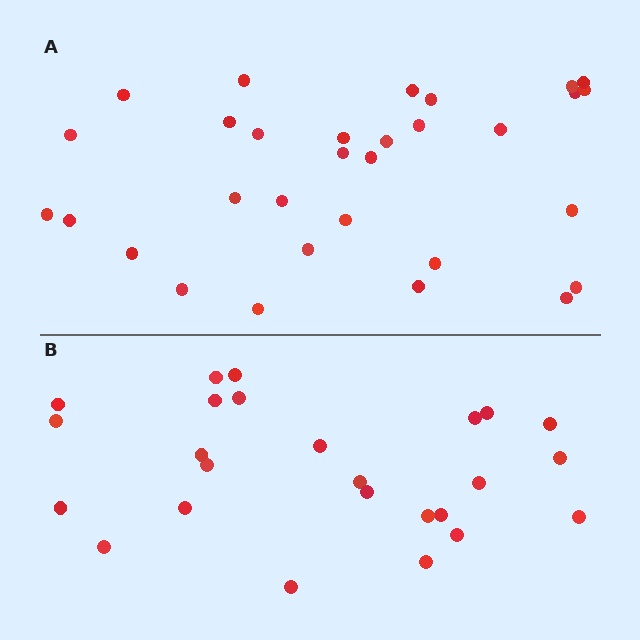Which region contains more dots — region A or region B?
Region A (the top region) has more dots.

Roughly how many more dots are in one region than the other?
Region A has about 6 more dots than region B.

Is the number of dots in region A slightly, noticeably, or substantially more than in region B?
Region A has only slightly more — the two regions are fairly close. The ratio is roughly 1.2 to 1.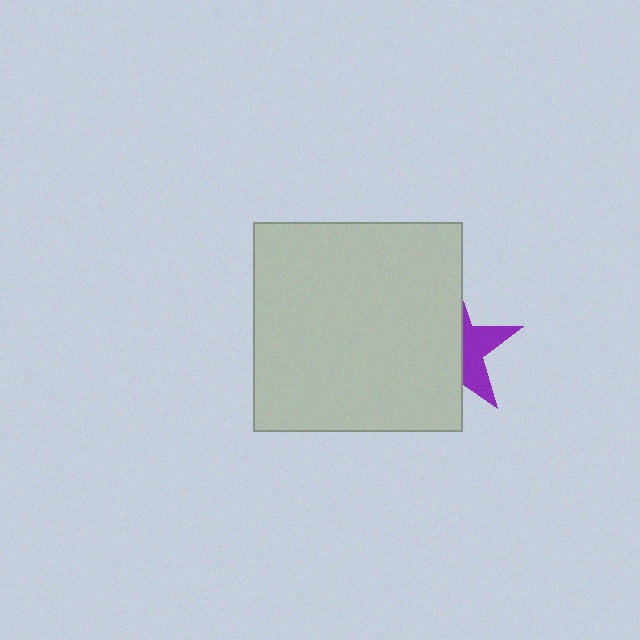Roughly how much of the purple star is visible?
A small part of it is visible (roughly 37%).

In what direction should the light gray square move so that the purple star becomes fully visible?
The light gray square should move left. That is the shortest direction to clear the overlap and leave the purple star fully visible.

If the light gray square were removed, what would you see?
You would see the complete purple star.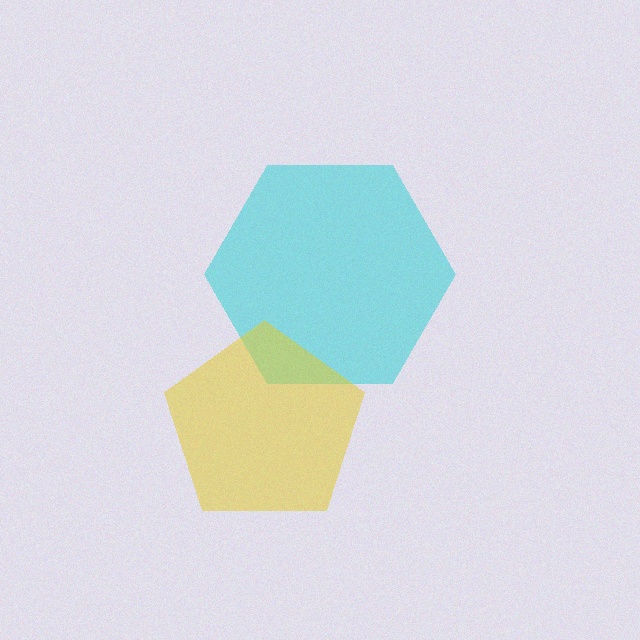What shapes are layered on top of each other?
The layered shapes are: a cyan hexagon, a yellow pentagon.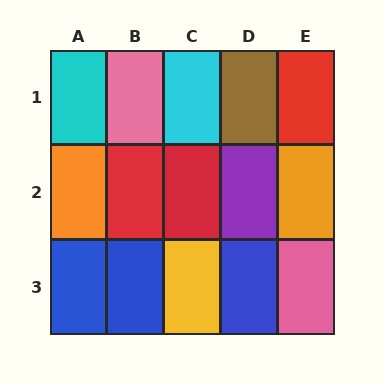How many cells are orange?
2 cells are orange.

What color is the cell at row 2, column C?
Red.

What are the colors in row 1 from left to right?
Cyan, pink, cyan, brown, red.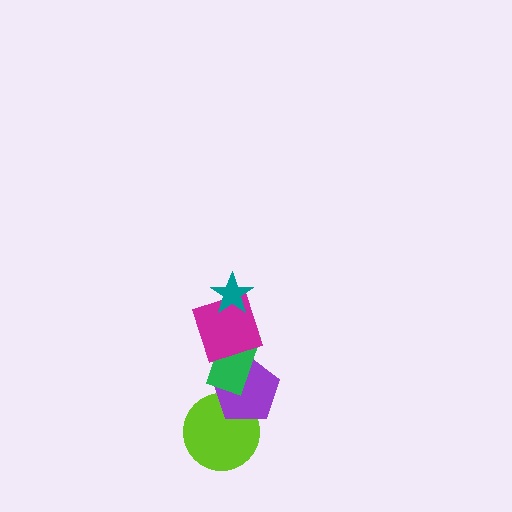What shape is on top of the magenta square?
The teal star is on top of the magenta square.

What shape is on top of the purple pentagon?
The green rectangle is on top of the purple pentagon.